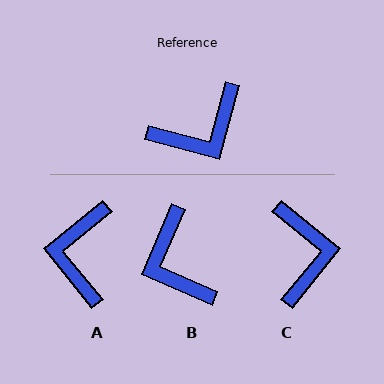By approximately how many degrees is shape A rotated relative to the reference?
Approximately 126 degrees clockwise.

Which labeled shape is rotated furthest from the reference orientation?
A, about 126 degrees away.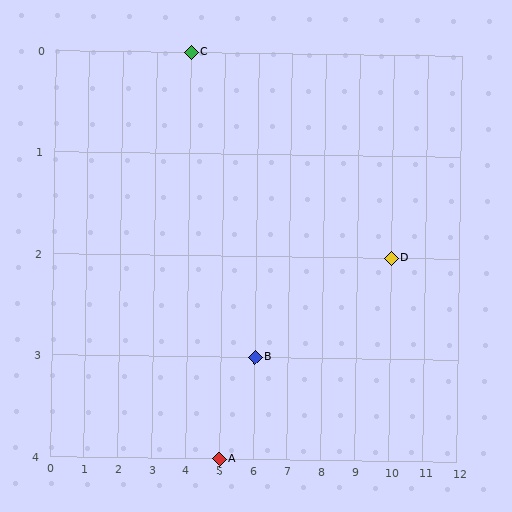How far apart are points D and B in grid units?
Points D and B are 4 columns and 1 row apart (about 4.1 grid units diagonally).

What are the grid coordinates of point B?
Point B is at grid coordinates (6, 3).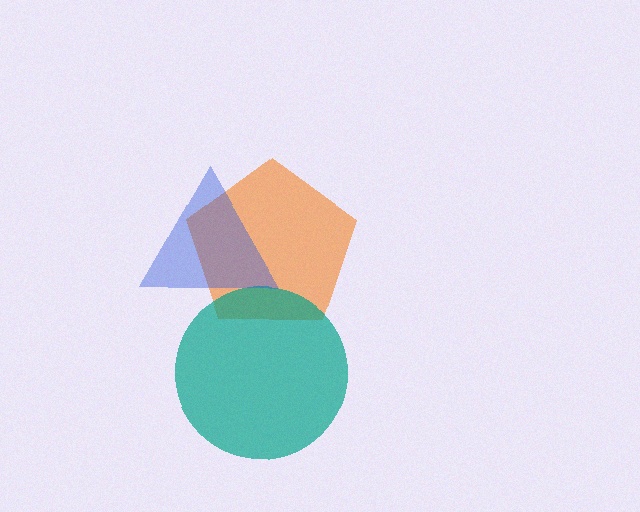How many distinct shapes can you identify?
There are 3 distinct shapes: an orange pentagon, a teal circle, a blue triangle.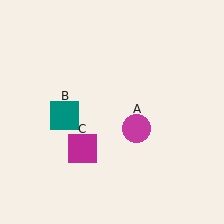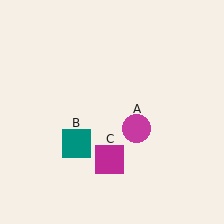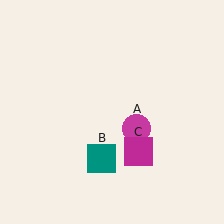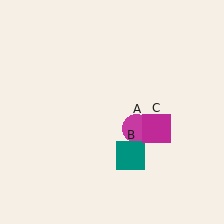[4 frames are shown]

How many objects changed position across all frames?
2 objects changed position: teal square (object B), magenta square (object C).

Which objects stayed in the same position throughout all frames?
Magenta circle (object A) remained stationary.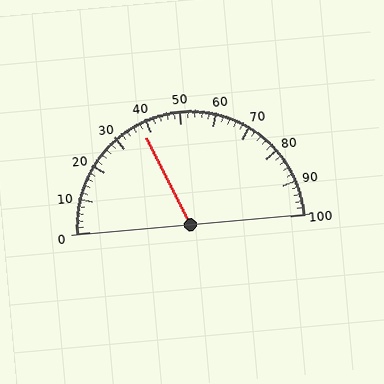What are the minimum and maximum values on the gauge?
The gauge ranges from 0 to 100.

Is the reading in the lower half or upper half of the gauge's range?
The reading is in the lower half of the range (0 to 100).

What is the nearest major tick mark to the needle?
The nearest major tick mark is 40.